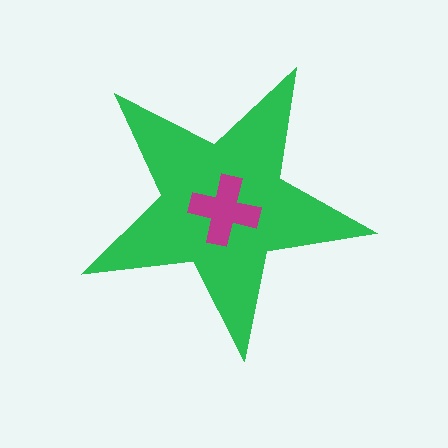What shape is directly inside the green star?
The magenta cross.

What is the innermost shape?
The magenta cross.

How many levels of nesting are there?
2.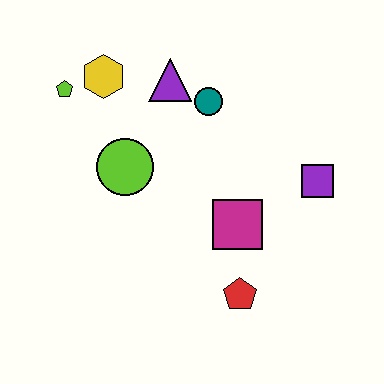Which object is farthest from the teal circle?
The red pentagon is farthest from the teal circle.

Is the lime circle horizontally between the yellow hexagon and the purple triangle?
Yes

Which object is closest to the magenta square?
The red pentagon is closest to the magenta square.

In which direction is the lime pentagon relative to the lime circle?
The lime pentagon is above the lime circle.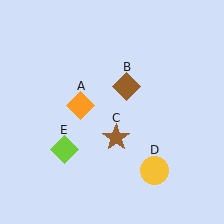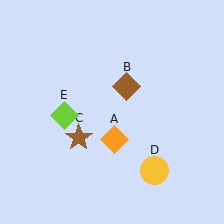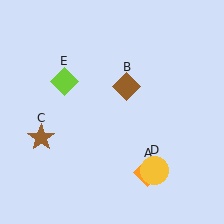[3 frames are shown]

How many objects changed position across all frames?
3 objects changed position: orange diamond (object A), brown star (object C), lime diamond (object E).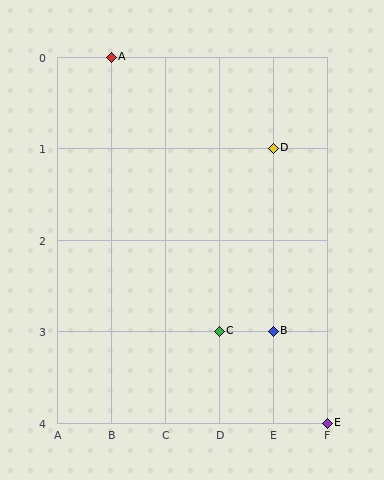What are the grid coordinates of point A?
Point A is at grid coordinates (B, 0).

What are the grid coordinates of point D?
Point D is at grid coordinates (E, 1).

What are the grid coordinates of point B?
Point B is at grid coordinates (E, 3).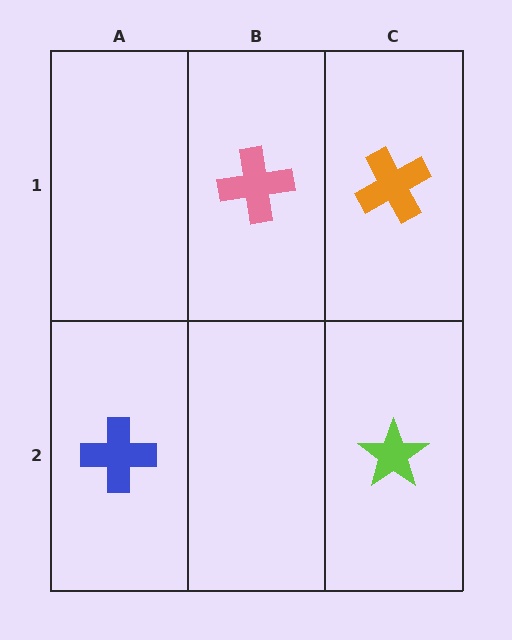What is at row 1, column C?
An orange cross.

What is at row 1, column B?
A pink cross.